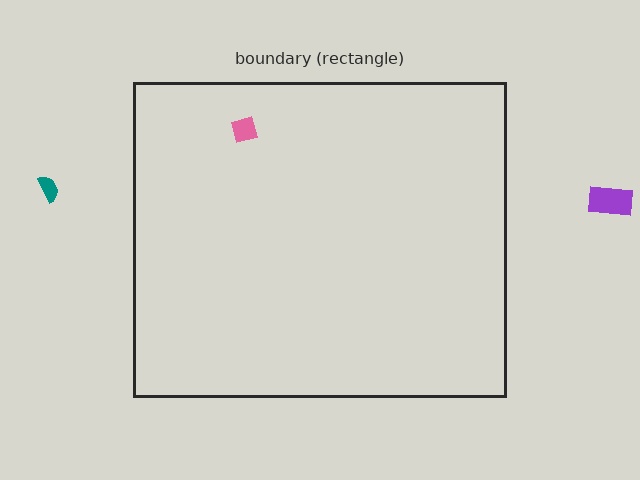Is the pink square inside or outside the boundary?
Inside.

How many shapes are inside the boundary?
1 inside, 2 outside.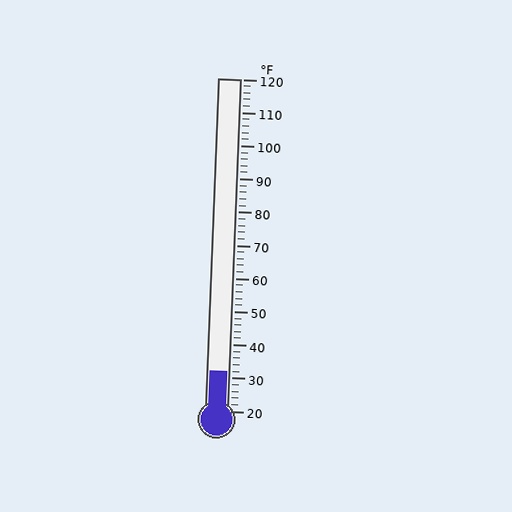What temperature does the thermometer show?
The thermometer shows approximately 32°F.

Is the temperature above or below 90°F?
The temperature is below 90°F.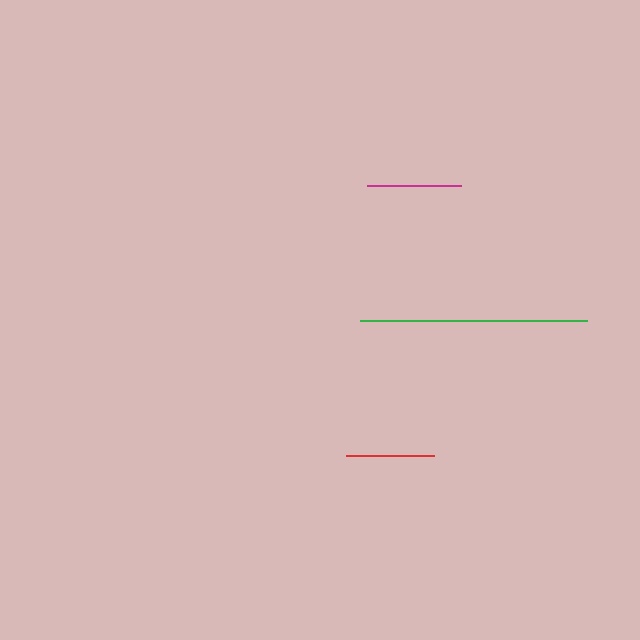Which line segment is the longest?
The green line is the longest at approximately 227 pixels.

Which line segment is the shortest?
The red line is the shortest at approximately 88 pixels.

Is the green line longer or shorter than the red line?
The green line is longer than the red line.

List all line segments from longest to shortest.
From longest to shortest: green, magenta, red.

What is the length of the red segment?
The red segment is approximately 88 pixels long.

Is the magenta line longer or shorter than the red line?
The magenta line is longer than the red line.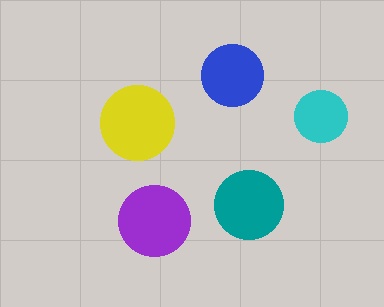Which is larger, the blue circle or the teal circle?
The teal one.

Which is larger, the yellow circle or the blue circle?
The yellow one.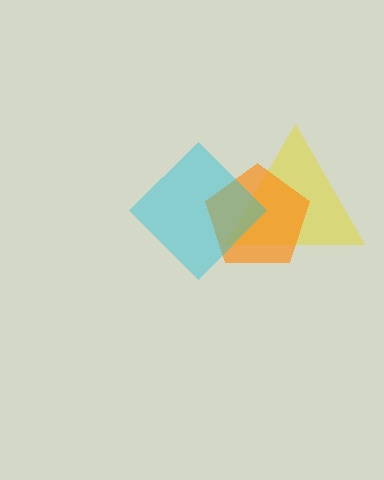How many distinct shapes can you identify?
There are 3 distinct shapes: a yellow triangle, an orange pentagon, a cyan diamond.